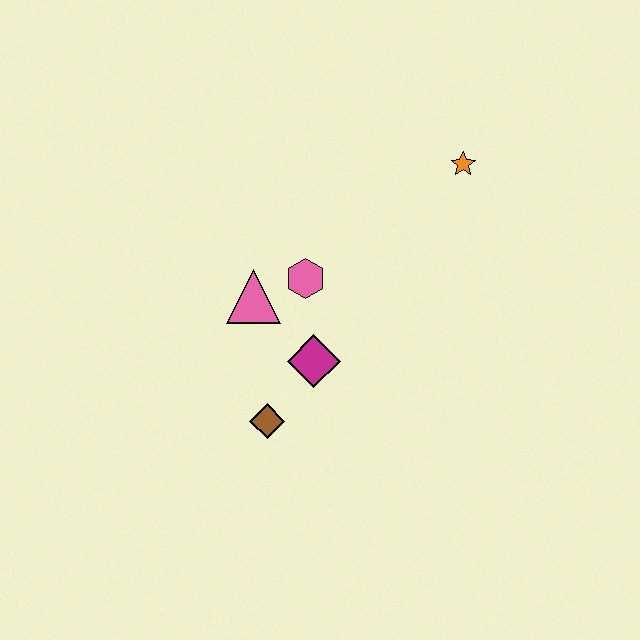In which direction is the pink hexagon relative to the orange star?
The pink hexagon is to the left of the orange star.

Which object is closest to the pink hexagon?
The pink triangle is closest to the pink hexagon.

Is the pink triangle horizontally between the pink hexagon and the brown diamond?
No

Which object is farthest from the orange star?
The brown diamond is farthest from the orange star.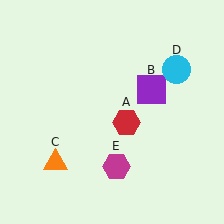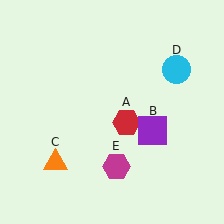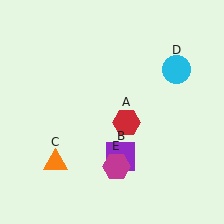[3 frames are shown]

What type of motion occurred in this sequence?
The purple square (object B) rotated clockwise around the center of the scene.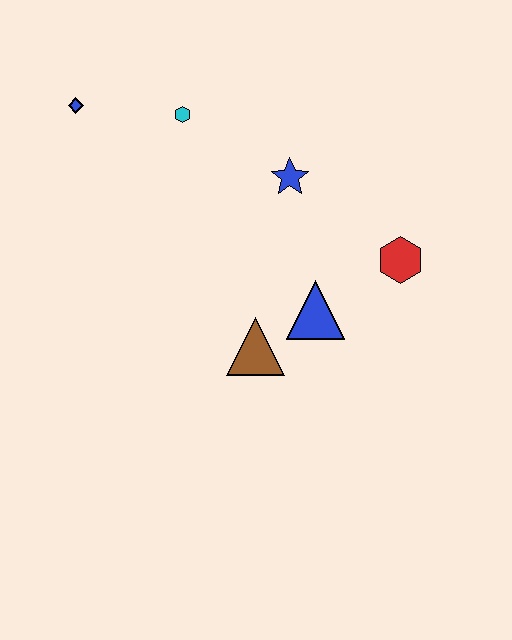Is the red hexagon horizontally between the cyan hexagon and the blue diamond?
No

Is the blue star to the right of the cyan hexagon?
Yes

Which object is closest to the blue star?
The cyan hexagon is closest to the blue star.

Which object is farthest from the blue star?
The blue diamond is farthest from the blue star.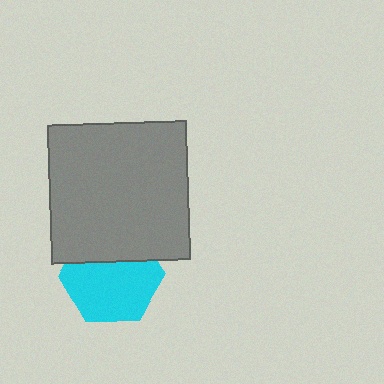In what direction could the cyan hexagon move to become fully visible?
The cyan hexagon could move down. That would shift it out from behind the gray square entirely.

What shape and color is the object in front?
The object in front is a gray square.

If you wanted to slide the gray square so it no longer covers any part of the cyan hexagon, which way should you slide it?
Slide it up — that is the most direct way to separate the two shapes.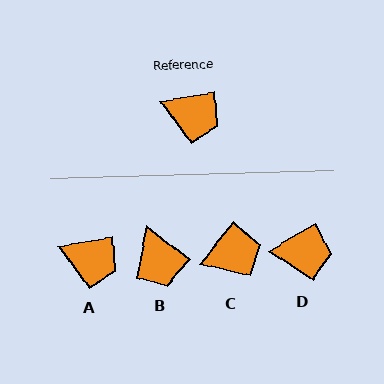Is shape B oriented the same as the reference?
No, it is off by about 47 degrees.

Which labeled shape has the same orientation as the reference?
A.